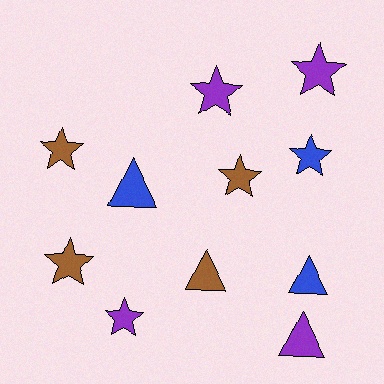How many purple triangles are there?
There is 1 purple triangle.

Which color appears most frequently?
Purple, with 4 objects.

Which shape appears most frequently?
Star, with 7 objects.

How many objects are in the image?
There are 11 objects.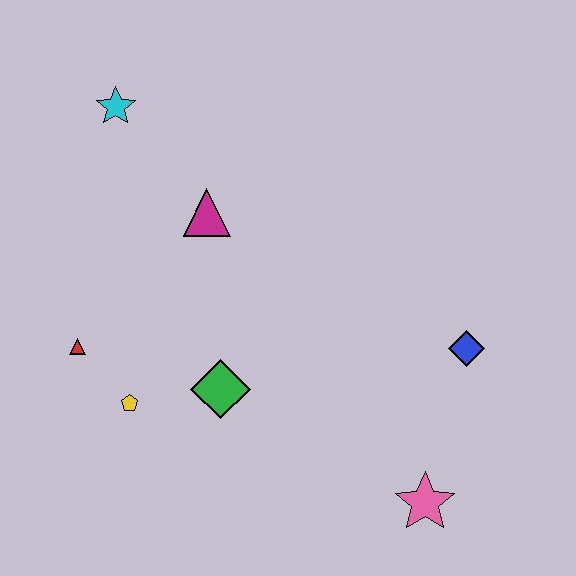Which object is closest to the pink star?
The blue diamond is closest to the pink star.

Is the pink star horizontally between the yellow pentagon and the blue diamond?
Yes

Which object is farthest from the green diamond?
The cyan star is farthest from the green diamond.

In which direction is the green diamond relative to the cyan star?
The green diamond is below the cyan star.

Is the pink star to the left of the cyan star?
No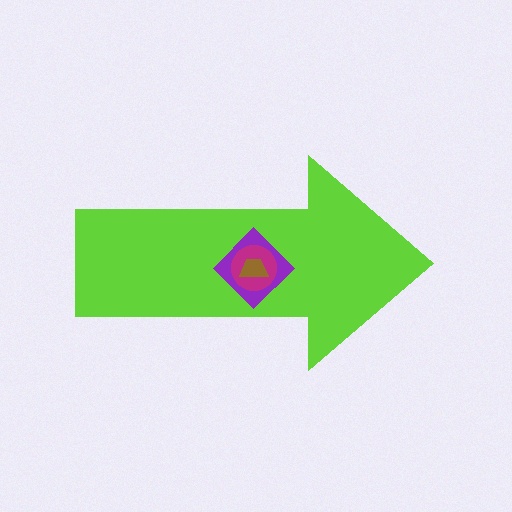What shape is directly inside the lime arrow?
The purple diamond.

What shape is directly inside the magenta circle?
The brown trapezoid.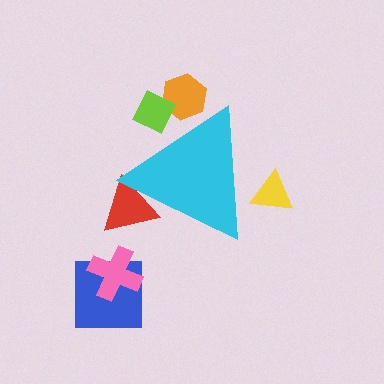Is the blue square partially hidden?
No, the blue square is fully visible.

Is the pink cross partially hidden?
No, the pink cross is fully visible.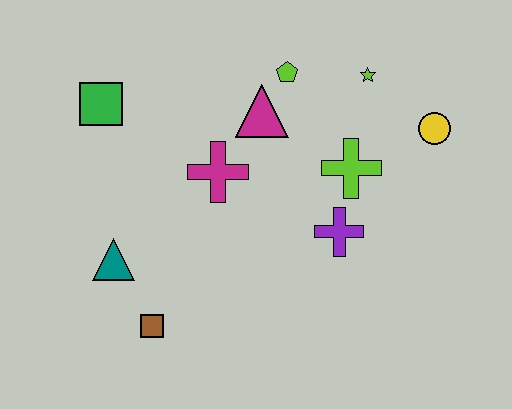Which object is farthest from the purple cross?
The green square is farthest from the purple cross.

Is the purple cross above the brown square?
Yes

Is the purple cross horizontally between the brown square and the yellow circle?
Yes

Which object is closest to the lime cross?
The purple cross is closest to the lime cross.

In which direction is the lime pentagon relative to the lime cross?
The lime pentagon is above the lime cross.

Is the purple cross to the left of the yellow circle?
Yes